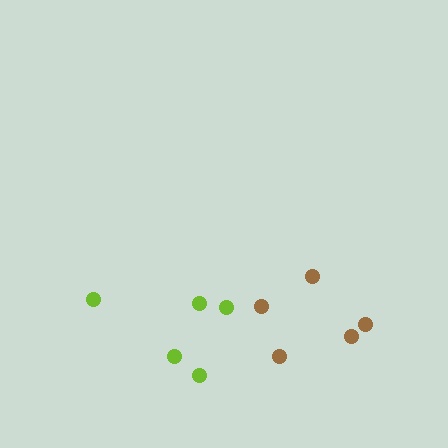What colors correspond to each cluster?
The clusters are colored: brown, lime.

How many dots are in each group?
Group 1: 5 dots, Group 2: 5 dots (10 total).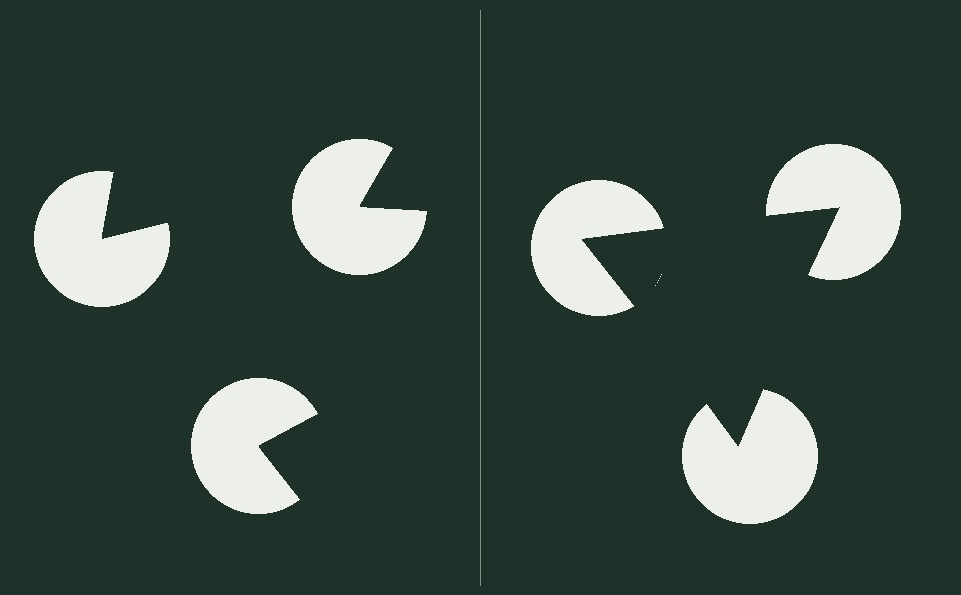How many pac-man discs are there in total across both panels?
6 — 3 on each side.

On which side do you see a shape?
An illusory triangle appears on the right side. On the left side the wedge cuts are rotated, so no coherent shape forms.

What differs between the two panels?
The pac-man discs are positioned identically on both sides; only the wedge orientations differ. On the right they align to a triangle; on the left they are misaligned.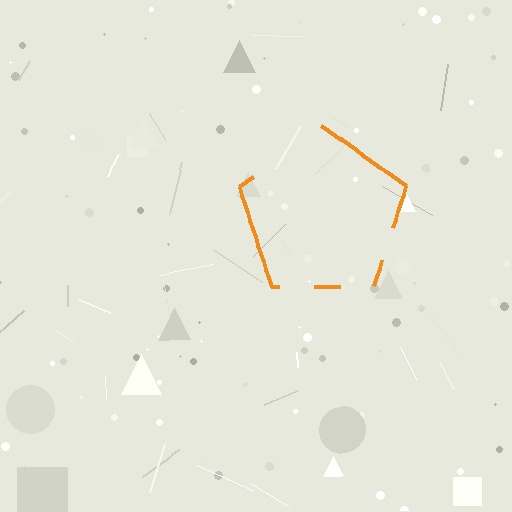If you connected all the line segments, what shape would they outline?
They would outline a pentagon.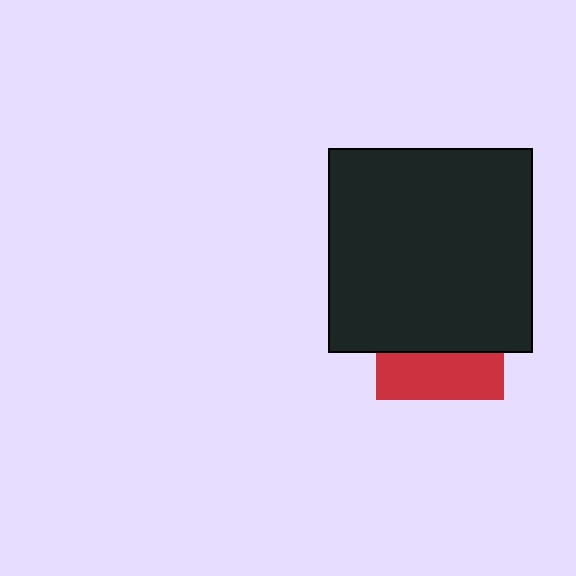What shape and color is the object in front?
The object in front is a black square.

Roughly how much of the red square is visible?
A small part of it is visible (roughly 36%).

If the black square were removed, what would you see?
You would see the complete red square.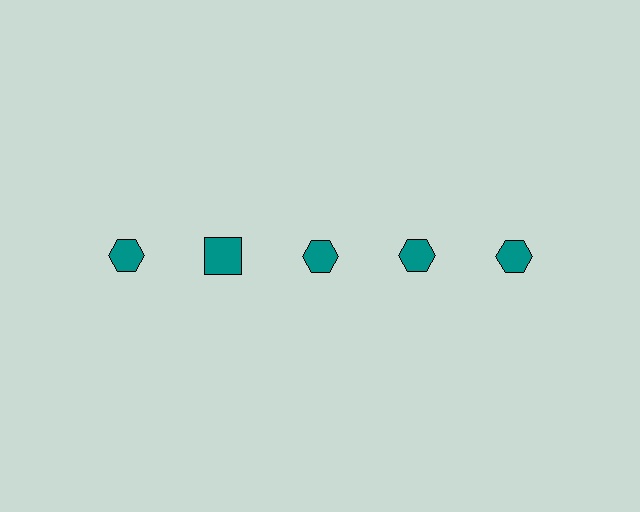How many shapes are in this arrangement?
There are 5 shapes arranged in a grid pattern.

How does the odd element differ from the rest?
It has a different shape: square instead of hexagon.